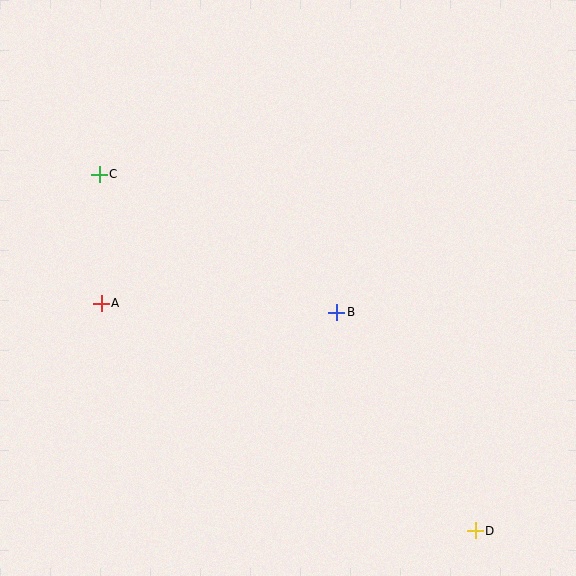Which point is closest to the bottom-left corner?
Point A is closest to the bottom-left corner.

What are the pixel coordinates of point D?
Point D is at (476, 531).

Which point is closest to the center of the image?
Point B at (337, 312) is closest to the center.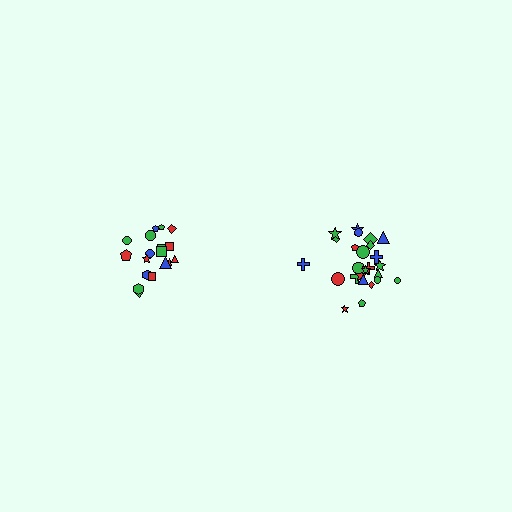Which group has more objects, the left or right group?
The right group.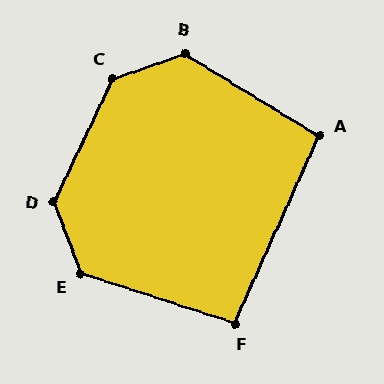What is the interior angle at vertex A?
Approximately 97 degrees (obtuse).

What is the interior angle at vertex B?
Approximately 129 degrees (obtuse).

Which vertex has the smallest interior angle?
F, at approximately 96 degrees.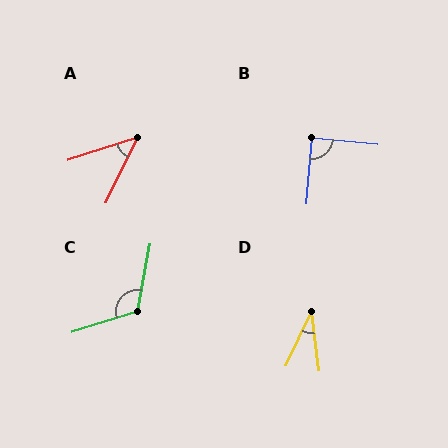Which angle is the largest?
C, at approximately 118 degrees.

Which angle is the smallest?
D, at approximately 32 degrees.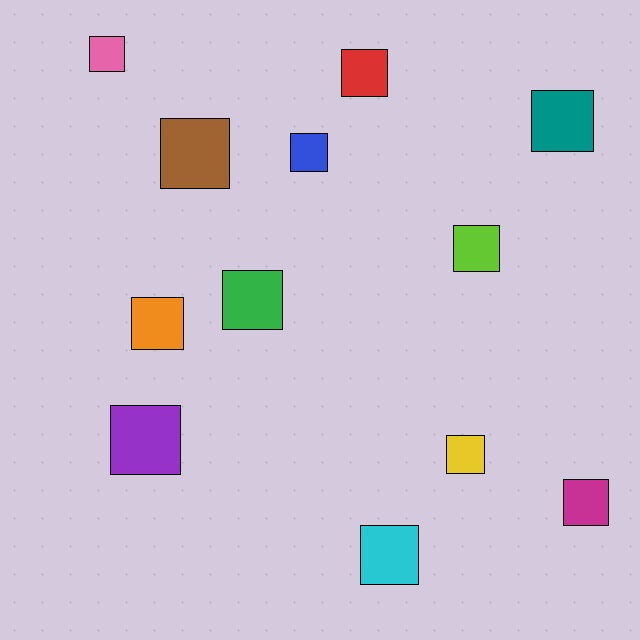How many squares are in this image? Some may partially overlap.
There are 12 squares.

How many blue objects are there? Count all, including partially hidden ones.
There is 1 blue object.